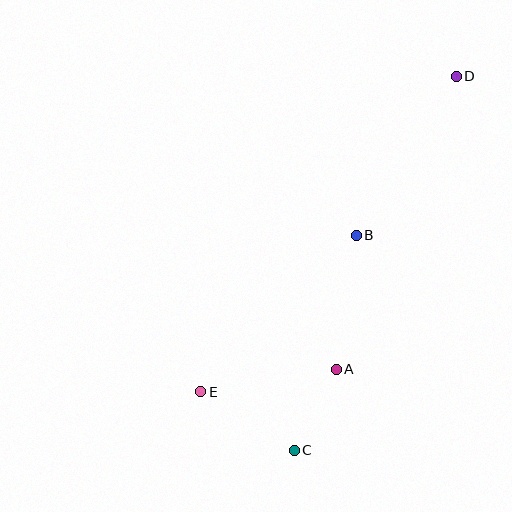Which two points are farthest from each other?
Points C and D are farthest from each other.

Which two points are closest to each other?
Points A and C are closest to each other.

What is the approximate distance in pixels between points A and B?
The distance between A and B is approximately 135 pixels.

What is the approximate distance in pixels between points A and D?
The distance between A and D is approximately 317 pixels.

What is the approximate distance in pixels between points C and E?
The distance between C and E is approximately 110 pixels.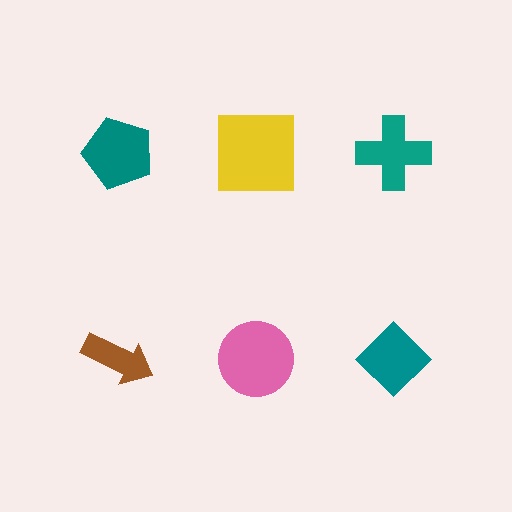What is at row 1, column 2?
A yellow square.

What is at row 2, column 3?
A teal diamond.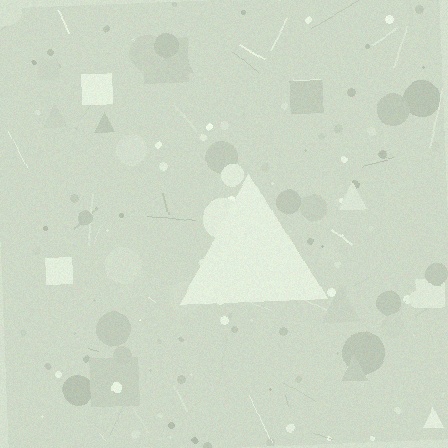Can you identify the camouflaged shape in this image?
The camouflaged shape is a triangle.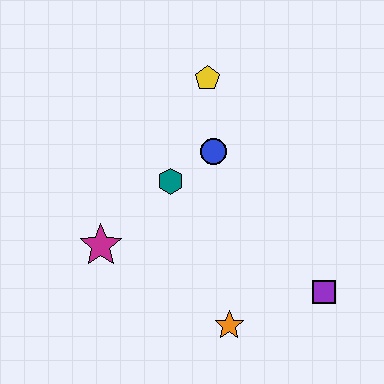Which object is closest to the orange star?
The purple square is closest to the orange star.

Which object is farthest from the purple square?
The yellow pentagon is farthest from the purple square.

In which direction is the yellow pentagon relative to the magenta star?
The yellow pentagon is above the magenta star.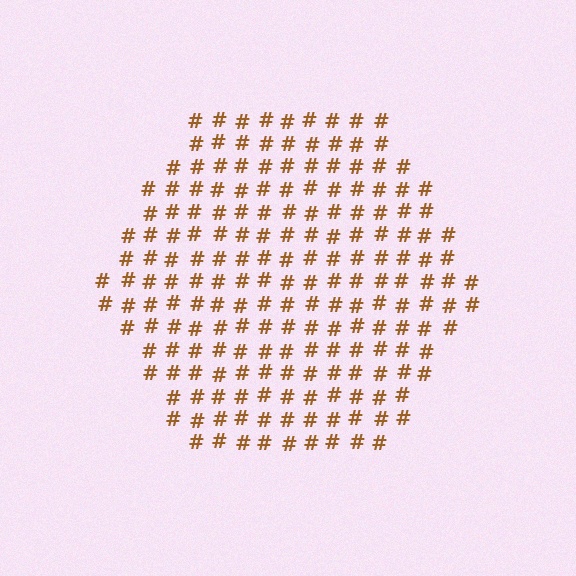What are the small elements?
The small elements are hash symbols.